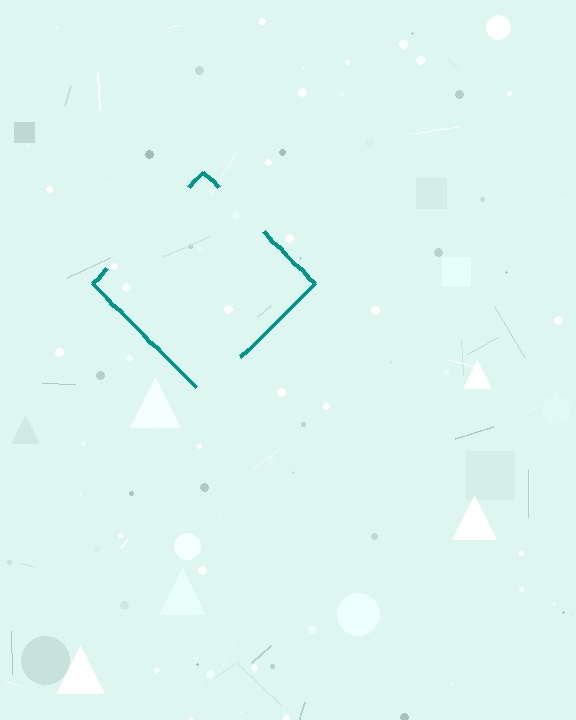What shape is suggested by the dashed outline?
The dashed outline suggests a diamond.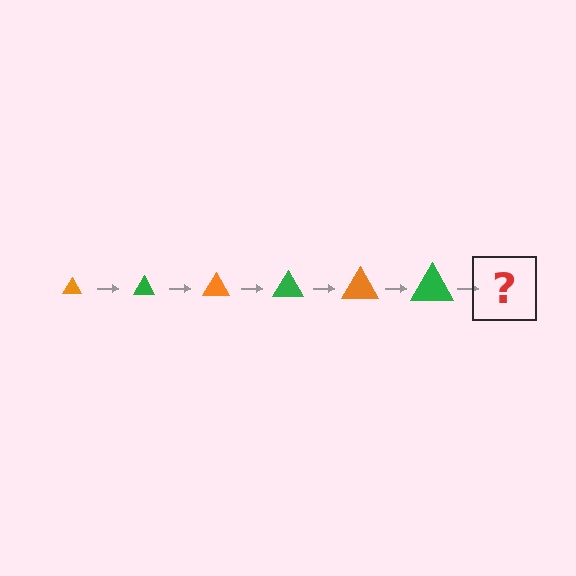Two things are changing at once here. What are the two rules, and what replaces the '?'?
The two rules are that the triangle grows larger each step and the color cycles through orange and green. The '?' should be an orange triangle, larger than the previous one.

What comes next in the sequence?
The next element should be an orange triangle, larger than the previous one.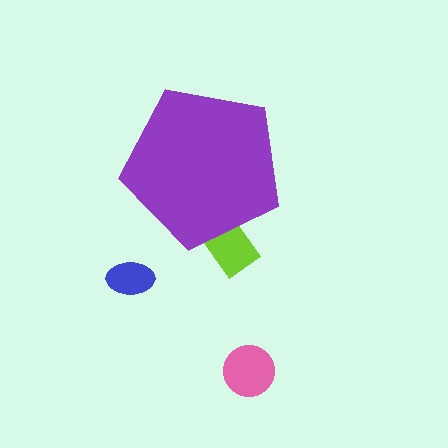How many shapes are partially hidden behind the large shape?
1 shape is partially hidden.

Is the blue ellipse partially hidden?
No, the blue ellipse is fully visible.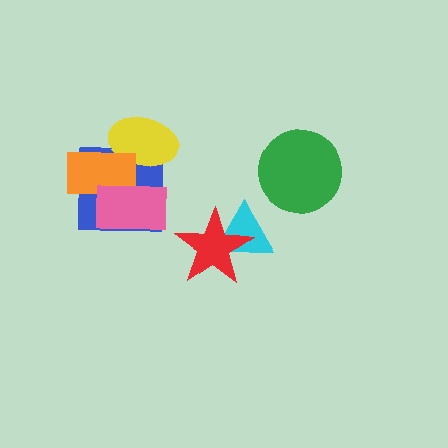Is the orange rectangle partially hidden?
Yes, it is partially covered by another shape.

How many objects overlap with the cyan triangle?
1 object overlaps with the cyan triangle.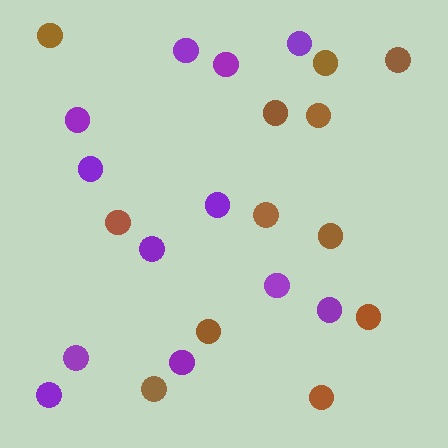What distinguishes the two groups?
There are 2 groups: one group of brown circles (12) and one group of purple circles (12).